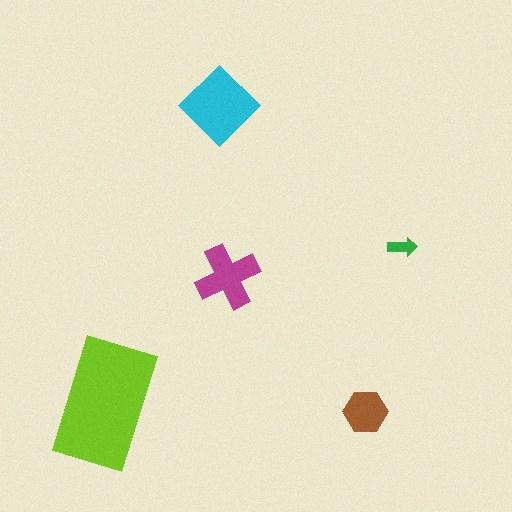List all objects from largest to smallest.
The lime rectangle, the cyan diamond, the magenta cross, the brown hexagon, the green arrow.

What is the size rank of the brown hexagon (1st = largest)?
4th.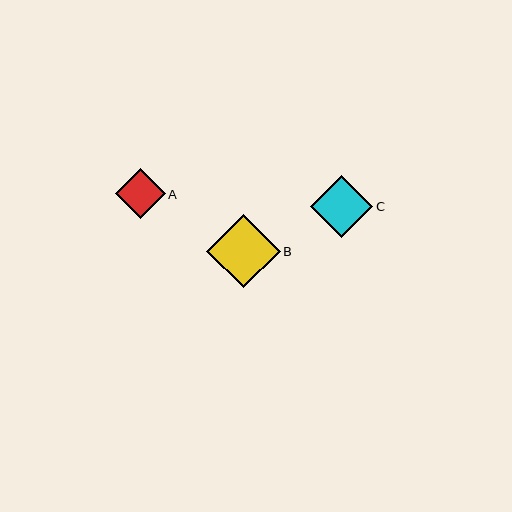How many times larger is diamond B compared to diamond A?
Diamond B is approximately 1.5 times the size of diamond A.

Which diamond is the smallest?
Diamond A is the smallest with a size of approximately 50 pixels.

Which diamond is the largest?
Diamond B is the largest with a size of approximately 74 pixels.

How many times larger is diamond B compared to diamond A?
Diamond B is approximately 1.5 times the size of diamond A.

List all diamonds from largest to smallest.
From largest to smallest: B, C, A.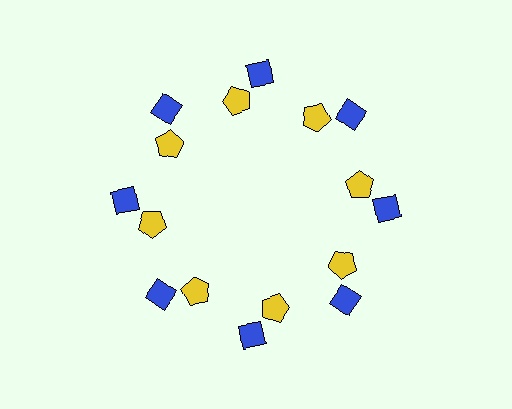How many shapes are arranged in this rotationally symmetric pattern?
There are 16 shapes, arranged in 8 groups of 2.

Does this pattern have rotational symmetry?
Yes, this pattern has 8-fold rotational symmetry. It looks the same after rotating 45 degrees around the center.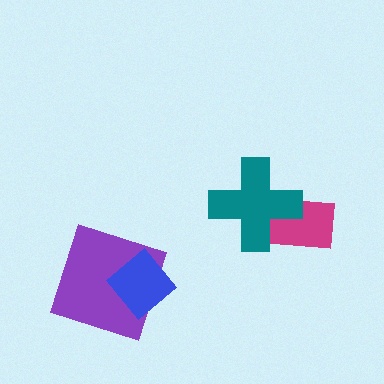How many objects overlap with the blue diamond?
1 object overlaps with the blue diamond.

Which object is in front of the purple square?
The blue diamond is in front of the purple square.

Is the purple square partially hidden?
Yes, it is partially covered by another shape.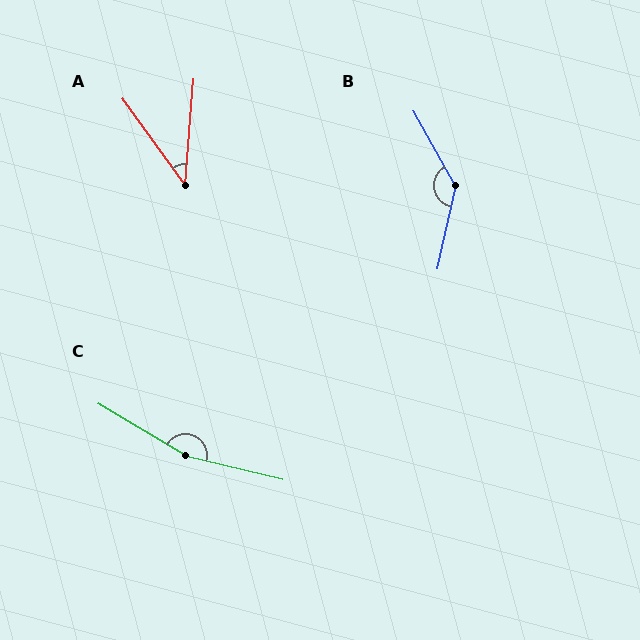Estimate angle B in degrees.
Approximately 138 degrees.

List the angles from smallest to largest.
A (40°), B (138°), C (163°).